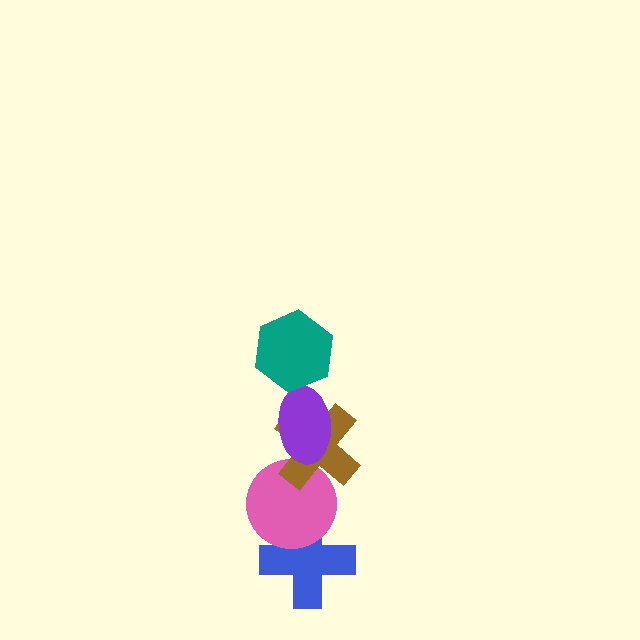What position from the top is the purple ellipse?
The purple ellipse is 2nd from the top.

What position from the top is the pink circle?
The pink circle is 4th from the top.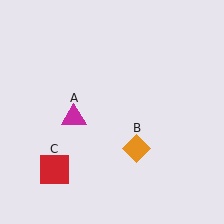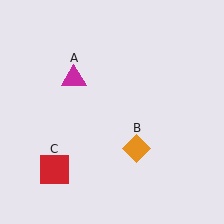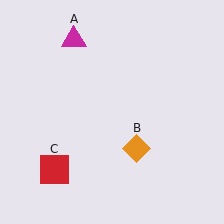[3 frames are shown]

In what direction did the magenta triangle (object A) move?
The magenta triangle (object A) moved up.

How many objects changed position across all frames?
1 object changed position: magenta triangle (object A).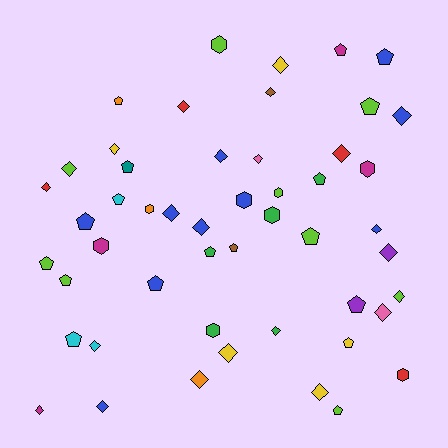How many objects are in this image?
There are 50 objects.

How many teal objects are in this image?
There is 1 teal object.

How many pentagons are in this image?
There are 18 pentagons.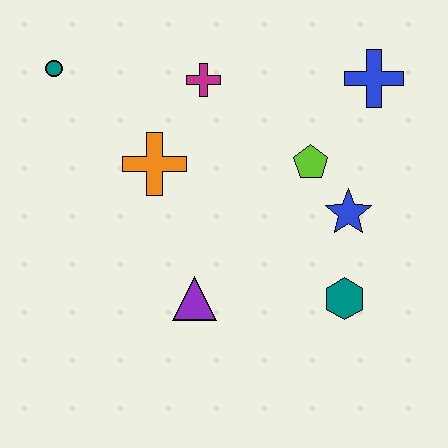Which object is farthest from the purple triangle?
The blue cross is farthest from the purple triangle.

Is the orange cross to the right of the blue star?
No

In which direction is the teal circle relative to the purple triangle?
The teal circle is above the purple triangle.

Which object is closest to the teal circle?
The orange cross is closest to the teal circle.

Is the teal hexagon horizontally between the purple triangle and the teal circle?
No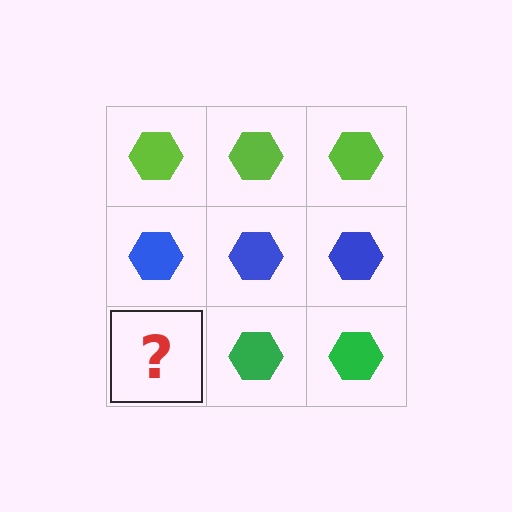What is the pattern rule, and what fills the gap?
The rule is that each row has a consistent color. The gap should be filled with a green hexagon.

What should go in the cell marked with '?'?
The missing cell should contain a green hexagon.